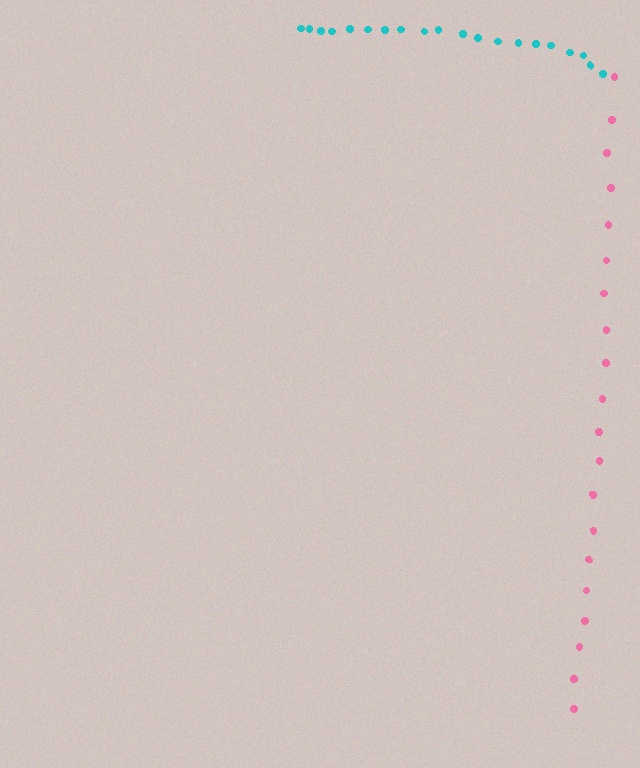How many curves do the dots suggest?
There are 2 distinct paths.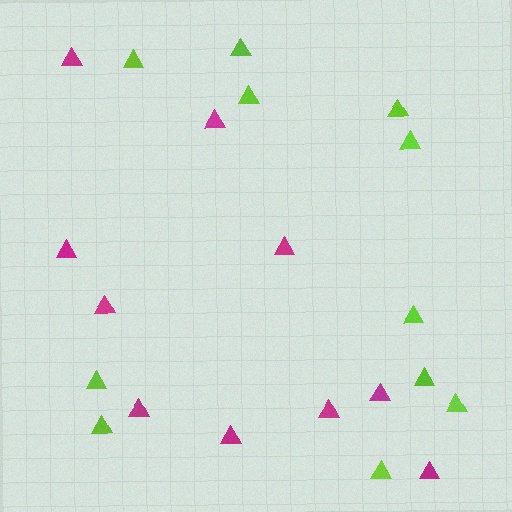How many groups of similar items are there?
There are 2 groups: one group of magenta triangles (10) and one group of lime triangles (11).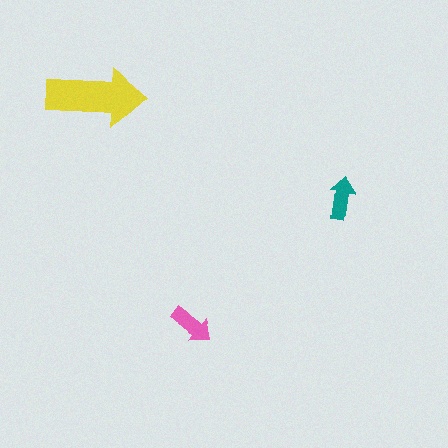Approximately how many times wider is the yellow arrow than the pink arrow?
About 2 times wider.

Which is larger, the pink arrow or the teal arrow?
The pink one.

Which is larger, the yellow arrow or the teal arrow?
The yellow one.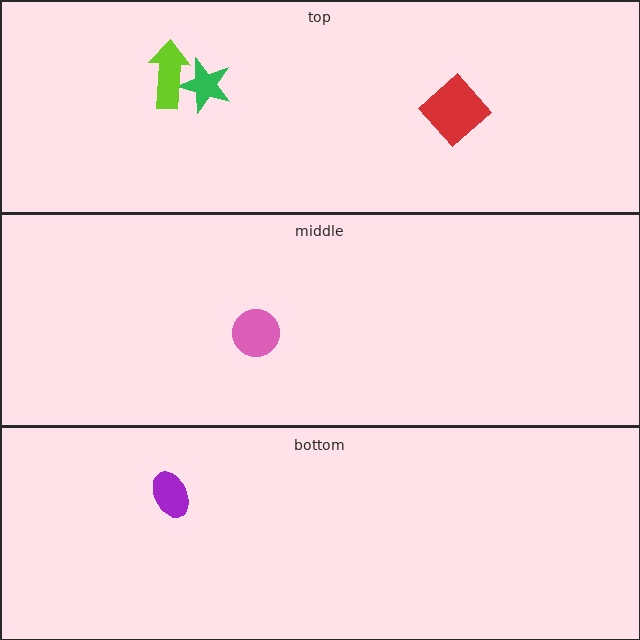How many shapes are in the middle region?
1.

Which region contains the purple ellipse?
The bottom region.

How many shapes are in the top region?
3.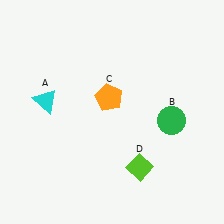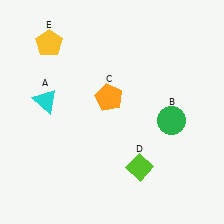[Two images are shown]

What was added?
A yellow pentagon (E) was added in Image 2.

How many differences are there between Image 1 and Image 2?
There is 1 difference between the two images.